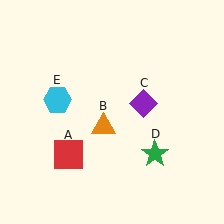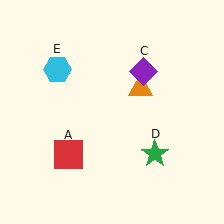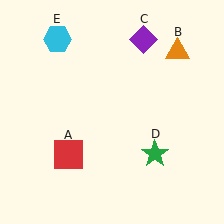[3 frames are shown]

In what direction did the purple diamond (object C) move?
The purple diamond (object C) moved up.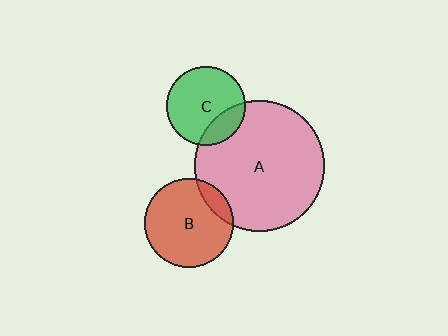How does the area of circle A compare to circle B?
Approximately 2.2 times.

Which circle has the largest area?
Circle A (pink).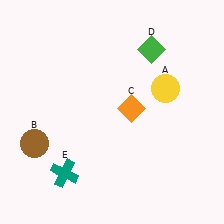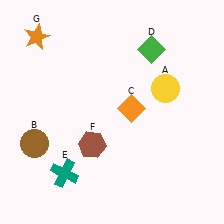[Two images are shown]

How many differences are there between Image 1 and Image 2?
There are 2 differences between the two images.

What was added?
A brown hexagon (F), an orange star (G) were added in Image 2.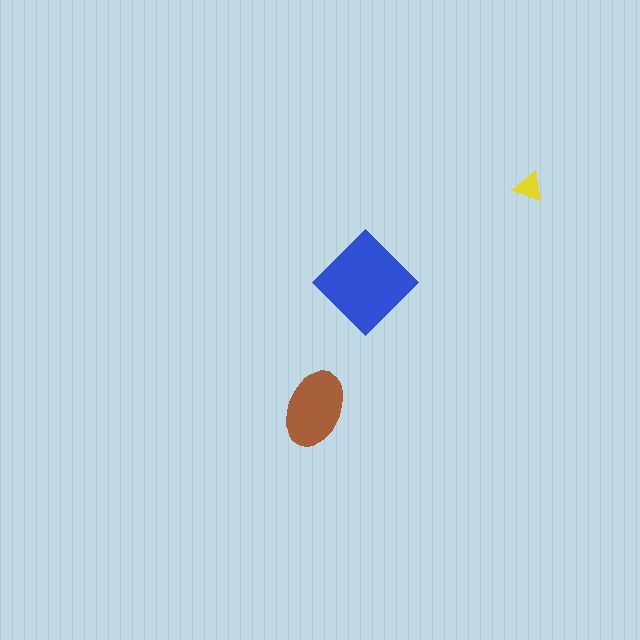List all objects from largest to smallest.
The blue diamond, the brown ellipse, the yellow triangle.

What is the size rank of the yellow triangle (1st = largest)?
3rd.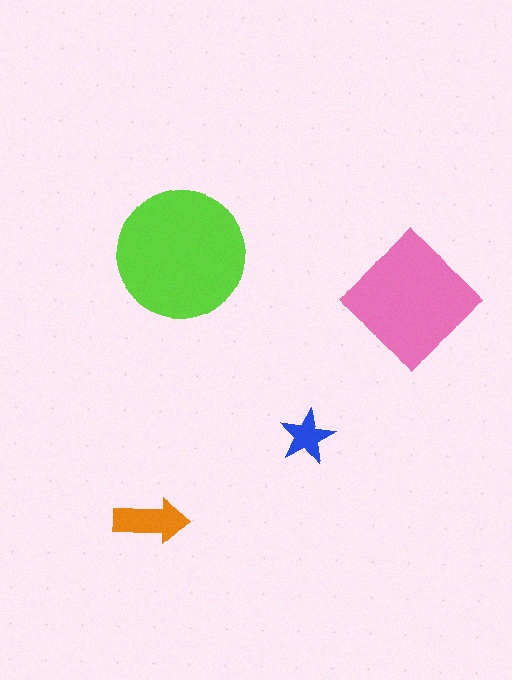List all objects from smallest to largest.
The blue star, the orange arrow, the pink diamond, the lime circle.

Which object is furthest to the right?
The pink diamond is rightmost.